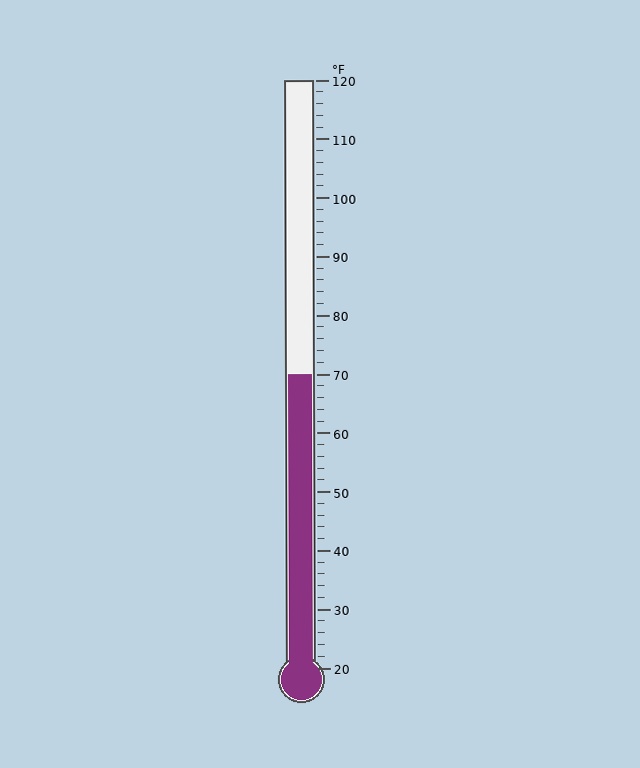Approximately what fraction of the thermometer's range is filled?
The thermometer is filled to approximately 50% of its range.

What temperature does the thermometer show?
The thermometer shows approximately 70°F.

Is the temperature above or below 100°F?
The temperature is below 100°F.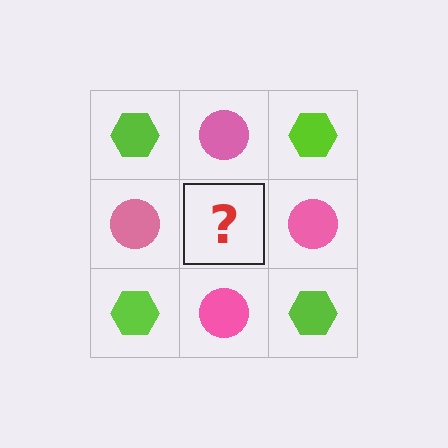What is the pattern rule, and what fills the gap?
The rule is that it alternates lime hexagon and pink circle in a checkerboard pattern. The gap should be filled with a lime hexagon.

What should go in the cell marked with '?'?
The missing cell should contain a lime hexagon.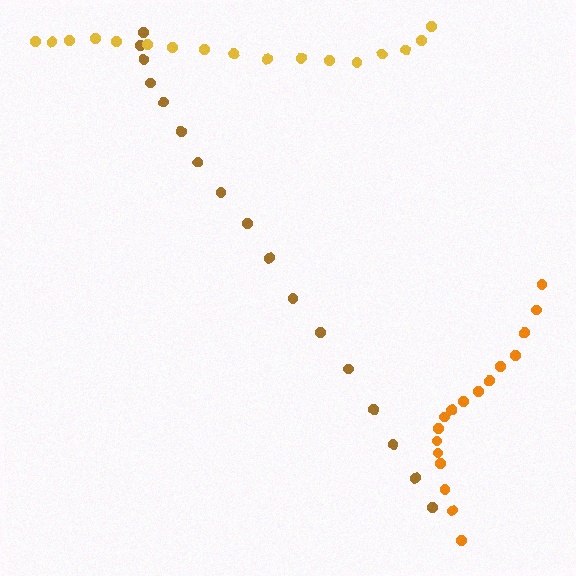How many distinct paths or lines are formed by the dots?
There are 3 distinct paths.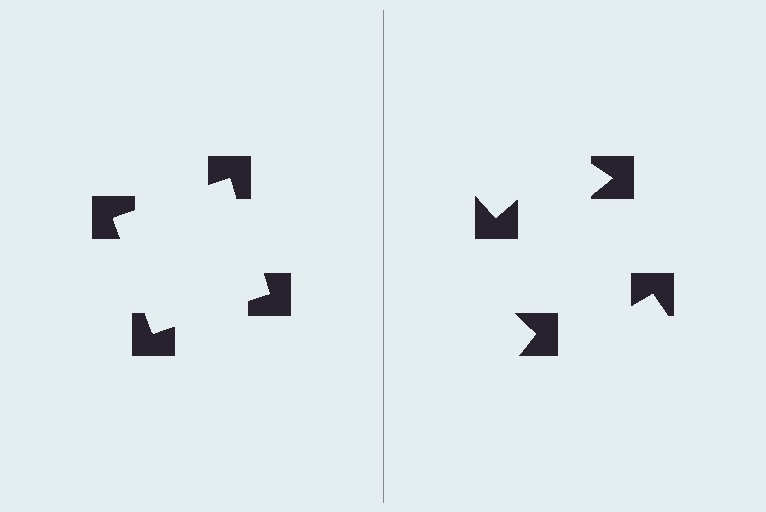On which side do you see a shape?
An illusory square appears on the left side. On the right side the wedge cuts are rotated, so no coherent shape forms.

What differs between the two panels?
The notched squares are positioned identically on both sides; only the wedge orientations differ. On the left they align to a square; on the right they are misaligned.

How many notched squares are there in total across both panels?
8 — 4 on each side.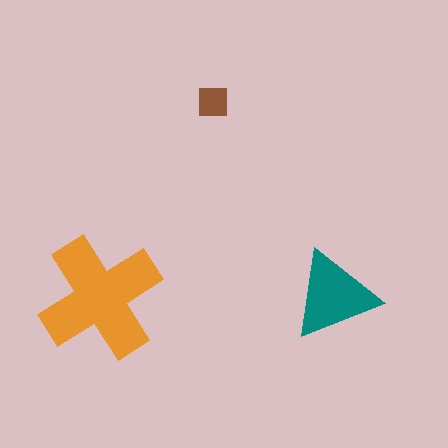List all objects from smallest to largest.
The brown square, the teal triangle, the orange cross.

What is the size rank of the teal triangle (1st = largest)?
2nd.